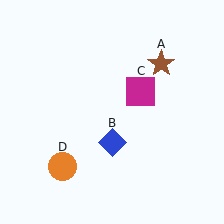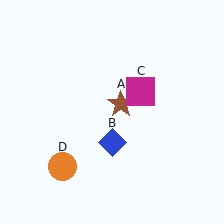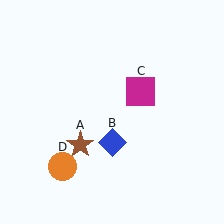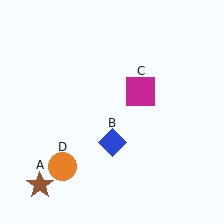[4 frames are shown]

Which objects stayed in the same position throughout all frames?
Blue diamond (object B) and magenta square (object C) and orange circle (object D) remained stationary.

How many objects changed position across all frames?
1 object changed position: brown star (object A).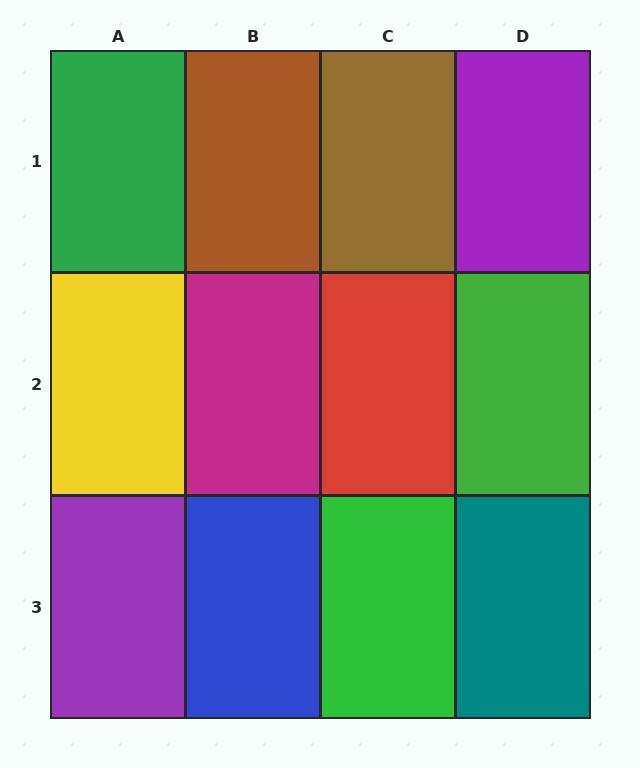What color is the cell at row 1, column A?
Green.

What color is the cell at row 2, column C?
Red.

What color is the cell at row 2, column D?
Green.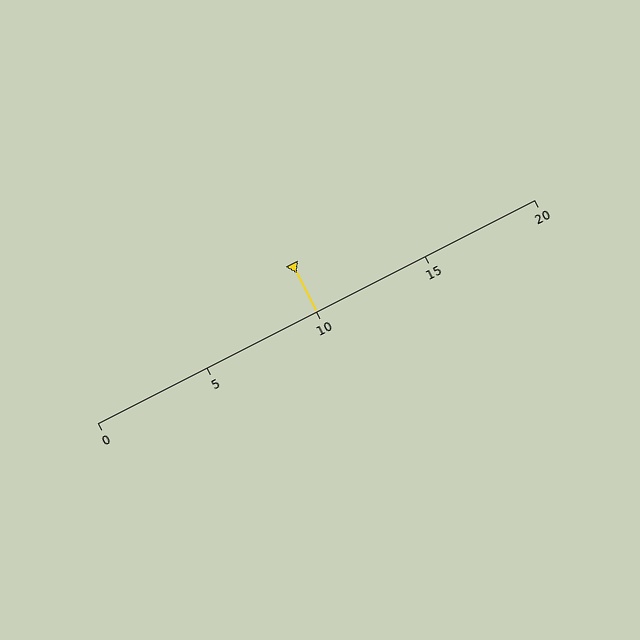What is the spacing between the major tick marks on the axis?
The major ticks are spaced 5 apart.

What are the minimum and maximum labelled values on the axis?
The axis runs from 0 to 20.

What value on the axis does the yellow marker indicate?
The marker indicates approximately 10.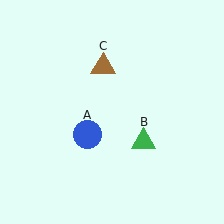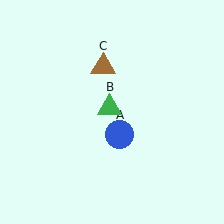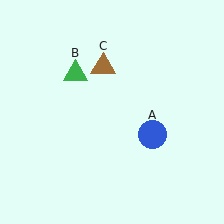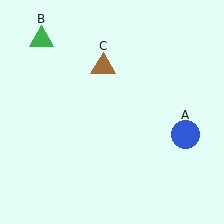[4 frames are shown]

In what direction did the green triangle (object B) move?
The green triangle (object B) moved up and to the left.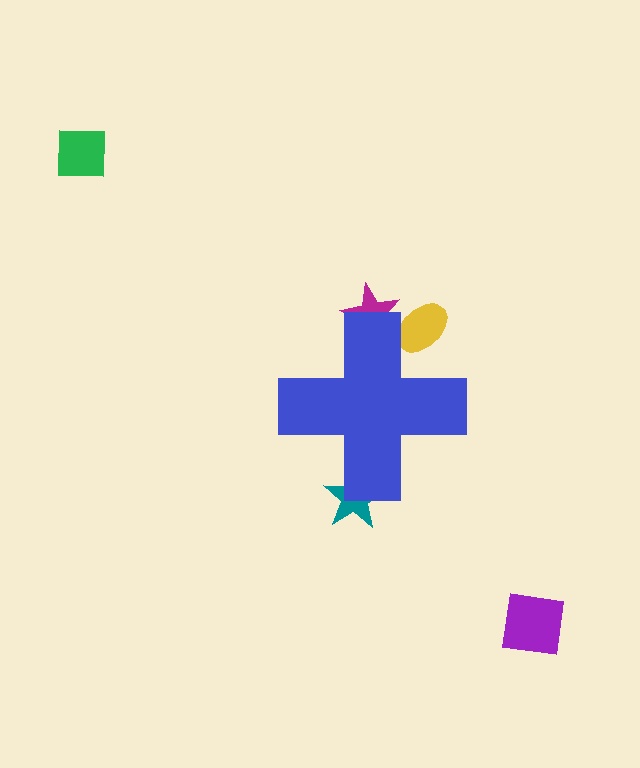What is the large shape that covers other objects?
A blue cross.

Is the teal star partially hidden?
Yes, the teal star is partially hidden behind the blue cross.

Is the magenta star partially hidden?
Yes, the magenta star is partially hidden behind the blue cross.